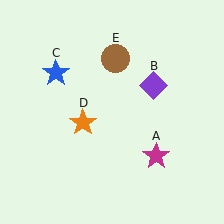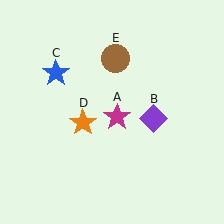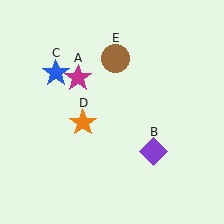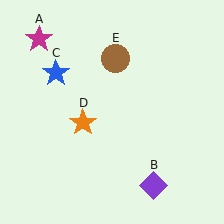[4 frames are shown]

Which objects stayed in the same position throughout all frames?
Blue star (object C) and orange star (object D) and brown circle (object E) remained stationary.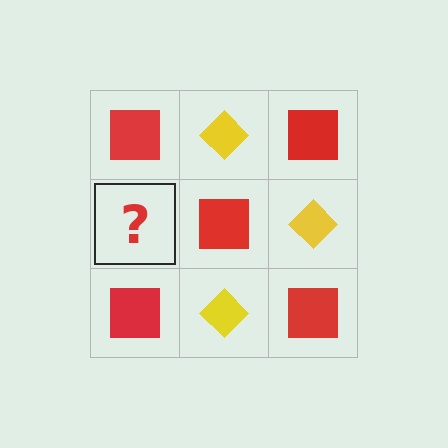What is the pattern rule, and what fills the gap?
The rule is that it alternates red square and yellow diamond in a checkerboard pattern. The gap should be filled with a yellow diamond.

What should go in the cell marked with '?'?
The missing cell should contain a yellow diamond.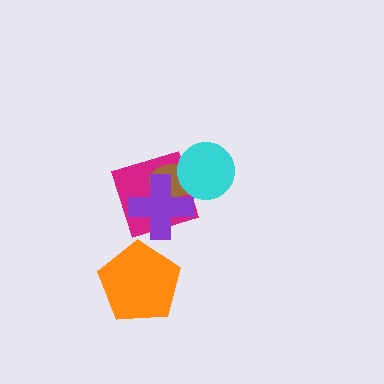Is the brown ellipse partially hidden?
Yes, it is partially covered by another shape.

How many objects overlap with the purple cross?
2 objects overlap with the purple cross.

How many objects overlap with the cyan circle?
2 objects overlap with the cyan circle.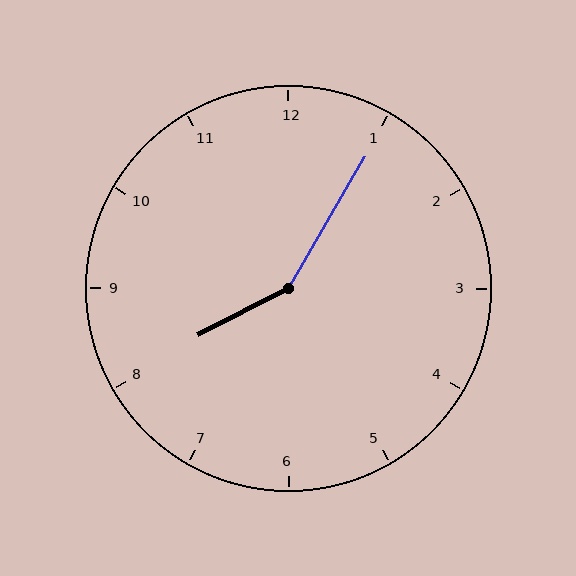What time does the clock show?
8:05.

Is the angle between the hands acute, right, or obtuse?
It is obtuse.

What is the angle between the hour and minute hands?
Approximately 148 degrees.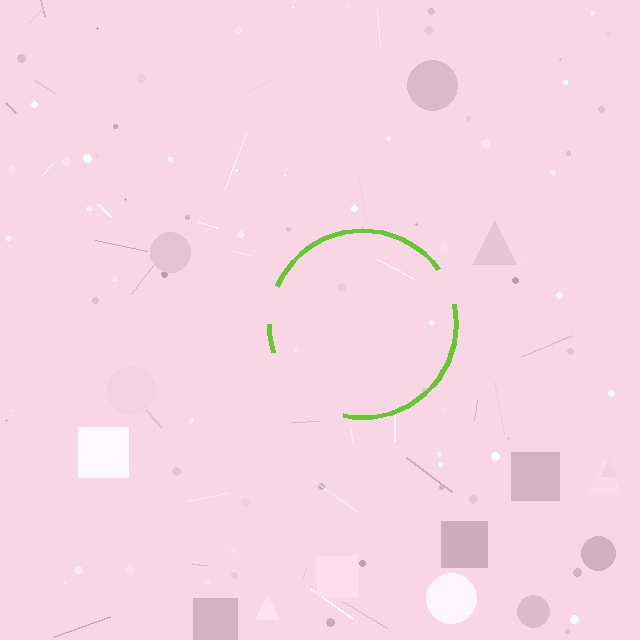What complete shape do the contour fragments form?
The contour fragments form a circle.